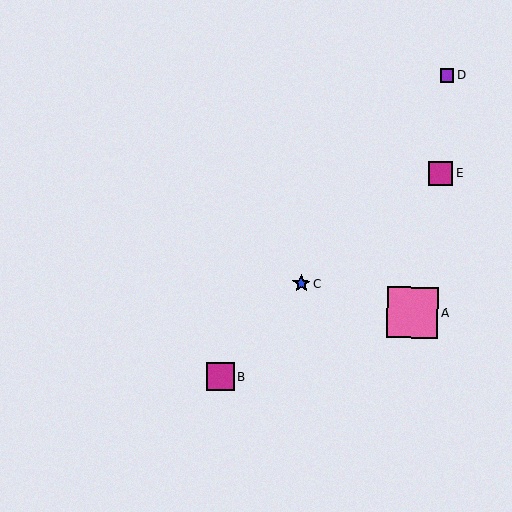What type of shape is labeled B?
Shape B is a magenta square.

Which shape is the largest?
The pink square (labeled A) is the largest.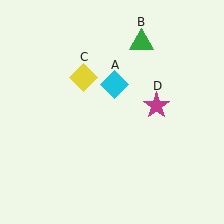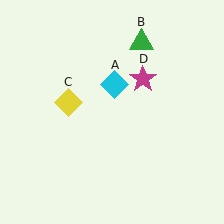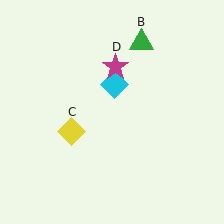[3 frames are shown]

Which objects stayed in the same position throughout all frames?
Cyan diamond (object A) and green triangle (object B) remained stationary.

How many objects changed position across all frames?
2 objects changed position: yellow diamond (object C), magenta star (object D).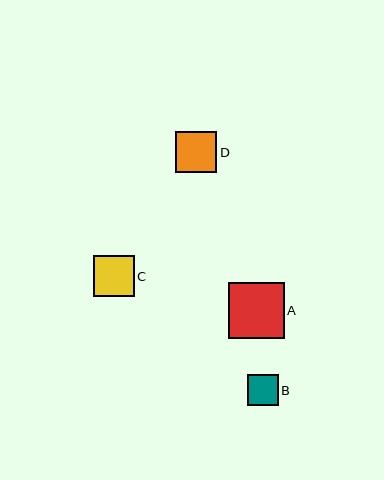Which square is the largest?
Square A is the largest with a size of approximately 56 pixels.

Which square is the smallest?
Square B is the smallest with a size of approximately 31 pixels.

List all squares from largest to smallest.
From largest to smallest: A, C, D, B.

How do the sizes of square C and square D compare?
Square C and square D are approximately the same size.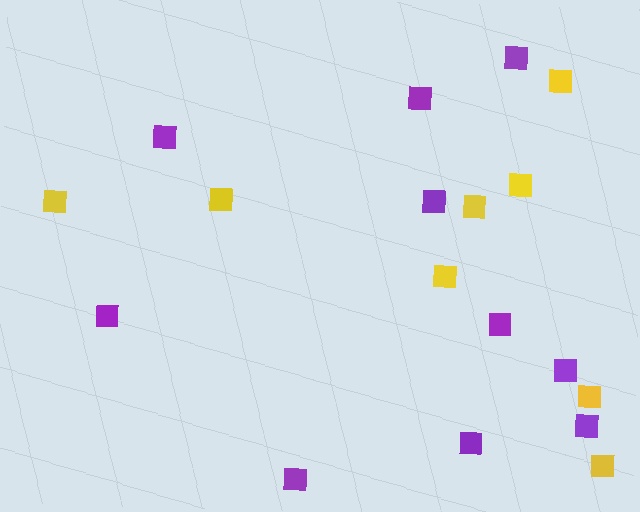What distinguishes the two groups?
There are 2 groups: one group of yellow squares (8) and one group of purple squares (10).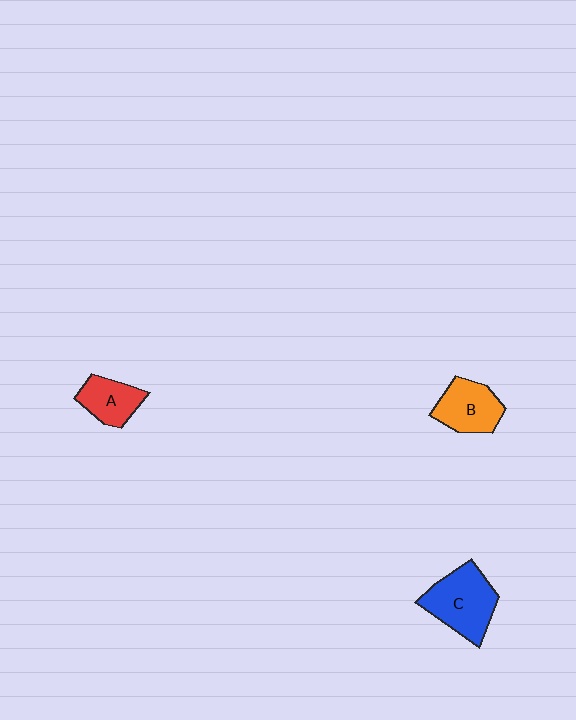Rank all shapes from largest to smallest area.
From largest to smallest: C (blue), B (orange), A (red).